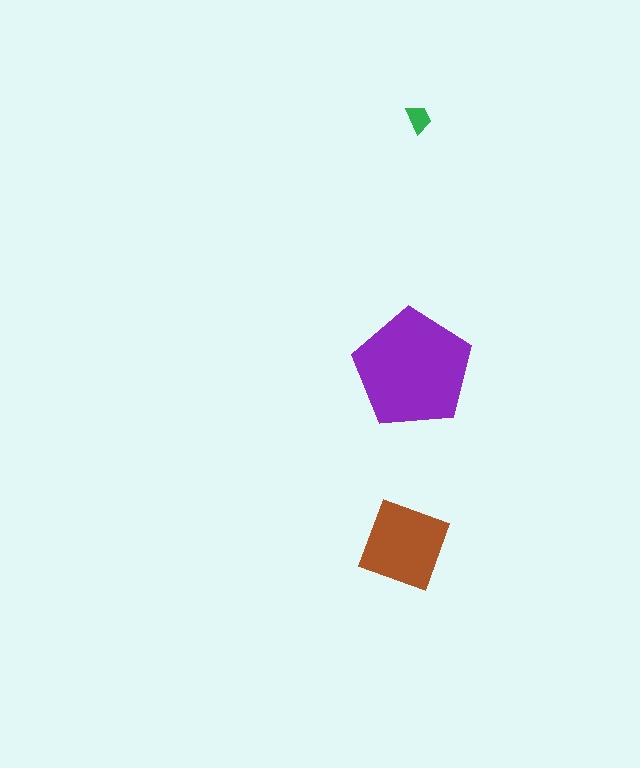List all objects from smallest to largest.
The green trapezoid, the brown square, the purple pentagon.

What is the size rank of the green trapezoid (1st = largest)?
3rd.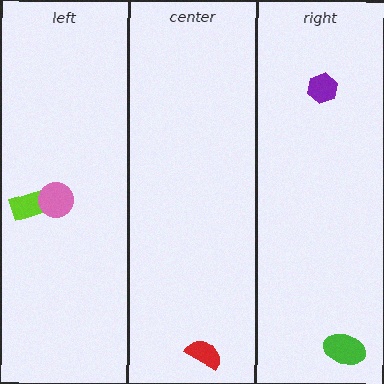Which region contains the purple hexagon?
The right region.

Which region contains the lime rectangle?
The left region.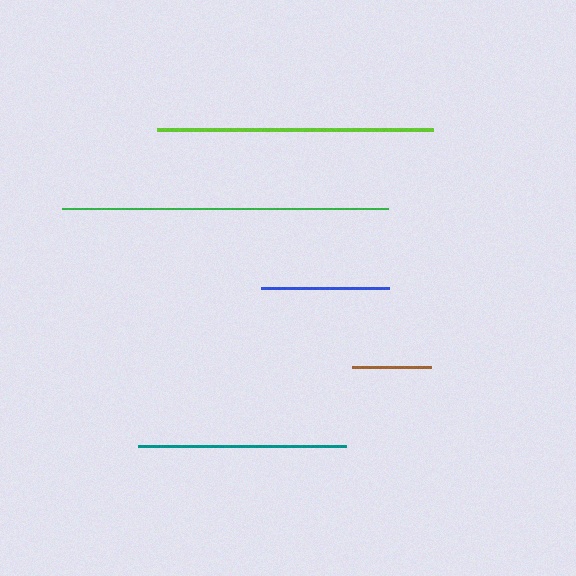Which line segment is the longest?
The green line is the longest at approximately 326 pixels.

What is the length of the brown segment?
The brown segment is approximately 79 pixels long.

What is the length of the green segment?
The green segment is approximately 326 pixels long.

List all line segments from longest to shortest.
From longest to shortest: green, lime, teal, blue, brown.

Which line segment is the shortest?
The brown line is the shortest at approximately 79 pixels.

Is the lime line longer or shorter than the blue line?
The lime line is longer than the blue line.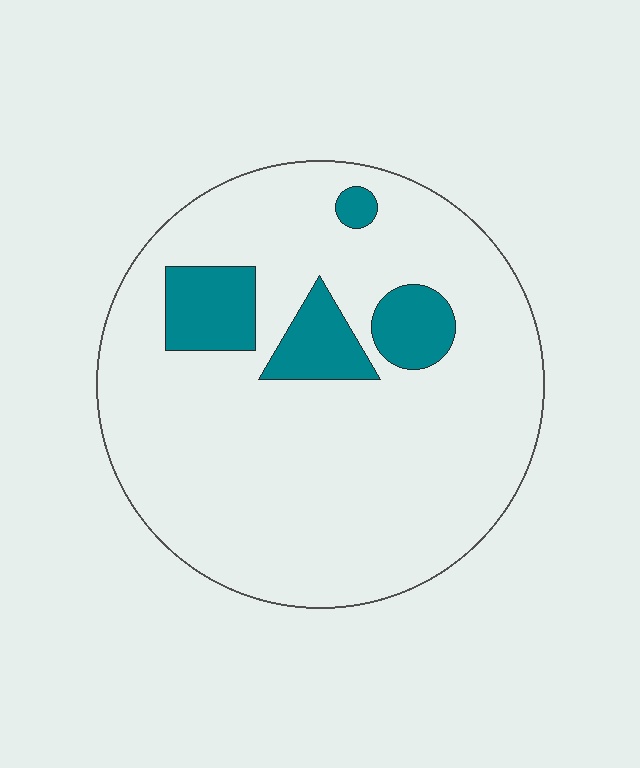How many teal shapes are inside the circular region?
4.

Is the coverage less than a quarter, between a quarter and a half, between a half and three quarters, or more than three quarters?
Less than a quarter.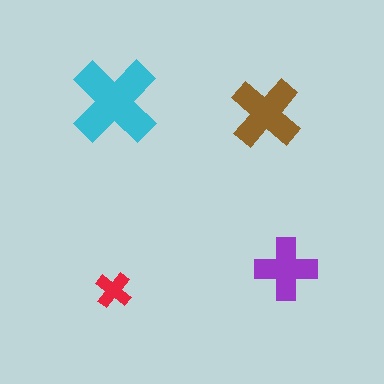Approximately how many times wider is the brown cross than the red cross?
About 2 times wider.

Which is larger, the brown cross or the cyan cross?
The cyan one.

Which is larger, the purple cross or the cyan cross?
The cyan one.